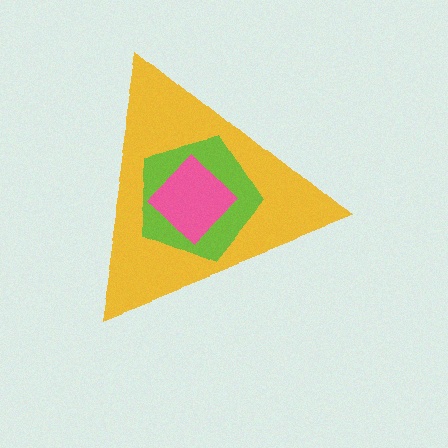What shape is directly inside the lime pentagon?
The pink diamond.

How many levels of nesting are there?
3.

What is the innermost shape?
The pink diamond.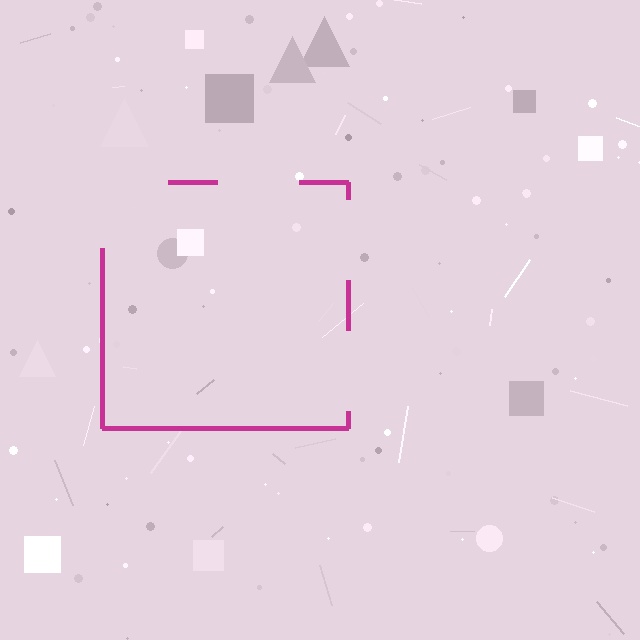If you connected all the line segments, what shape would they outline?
They would outline a square.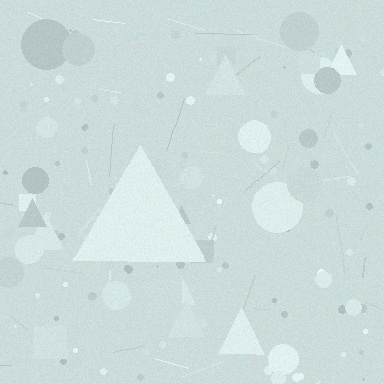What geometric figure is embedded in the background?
A triangle is embedded in the background.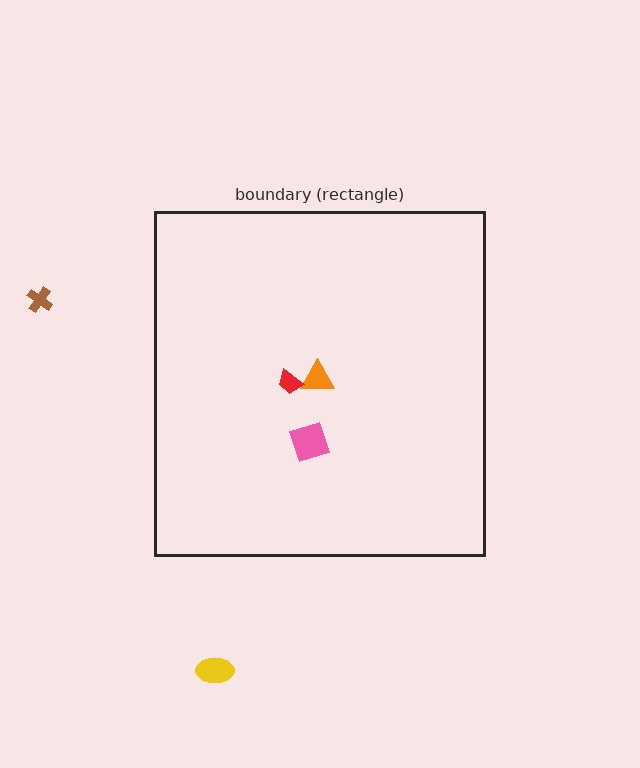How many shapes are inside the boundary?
3 inside, 2 outside.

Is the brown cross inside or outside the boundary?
Outside.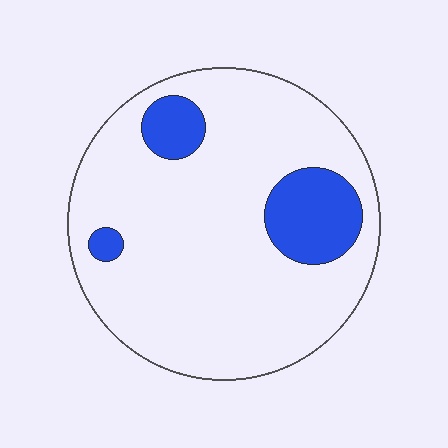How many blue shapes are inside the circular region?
3.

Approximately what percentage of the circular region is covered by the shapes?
Approximately 15%.